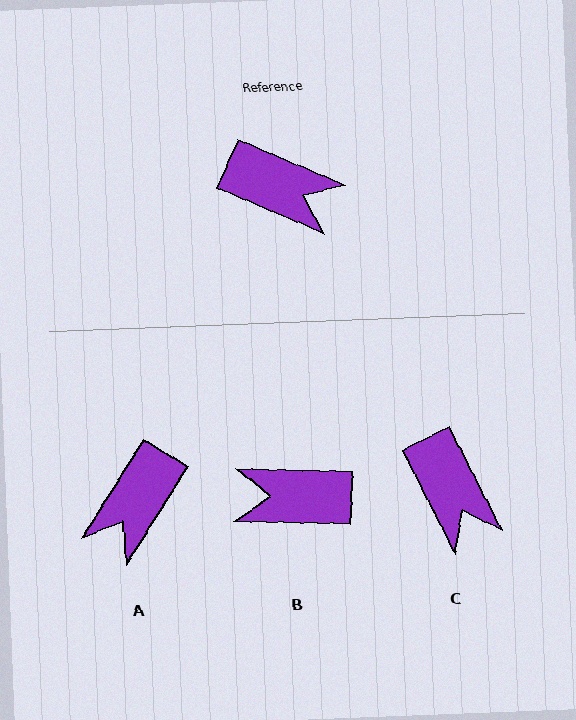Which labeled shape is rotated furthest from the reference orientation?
B, about 158 degrees away.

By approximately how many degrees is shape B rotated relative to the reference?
Approximately 158 degrees clockwise.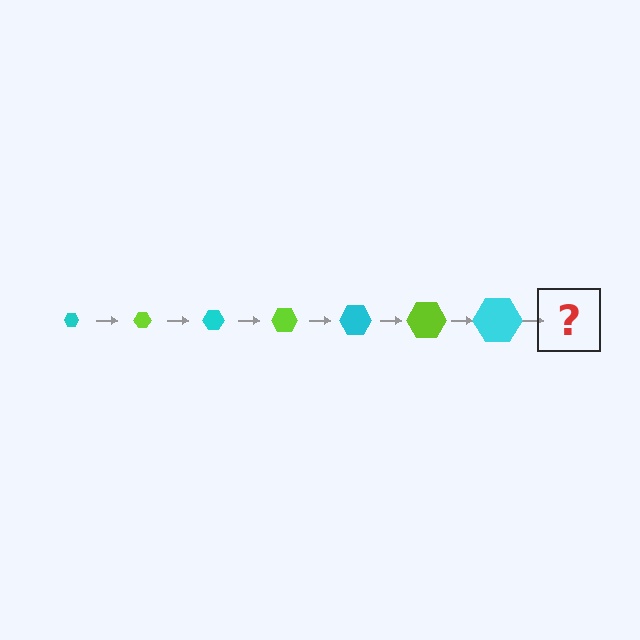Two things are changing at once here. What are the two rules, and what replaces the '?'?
The two rules are that the hexagon grows larger each step and the color cycles through cyan and lime. The '?' should be a lime hexagon, larger than the previous one.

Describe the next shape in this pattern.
It should be a lime hexagon, larger than the previous one.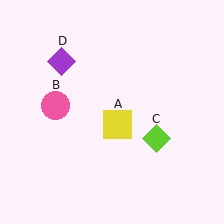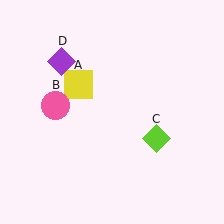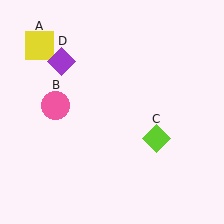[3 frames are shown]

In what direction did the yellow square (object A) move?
The yellow square (object A) moved up and to the left.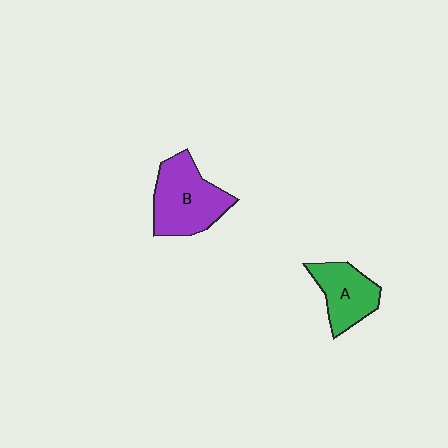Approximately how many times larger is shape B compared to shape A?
Approximately 1.4 times.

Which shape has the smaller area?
Shape A (green).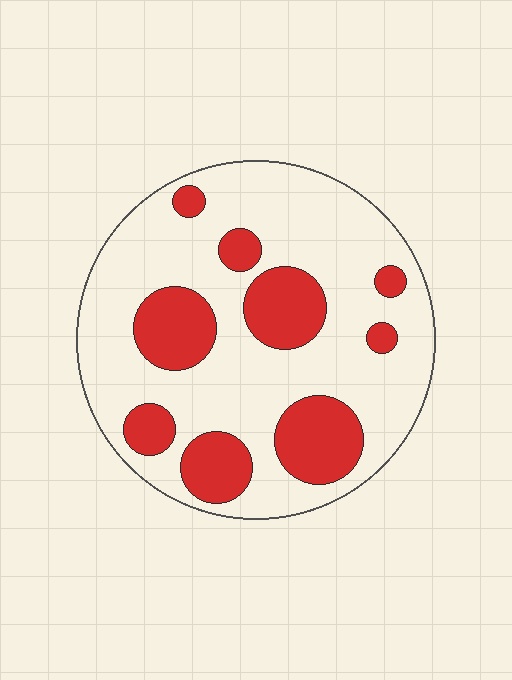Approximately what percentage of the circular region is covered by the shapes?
Approximately 25%.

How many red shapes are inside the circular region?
9.